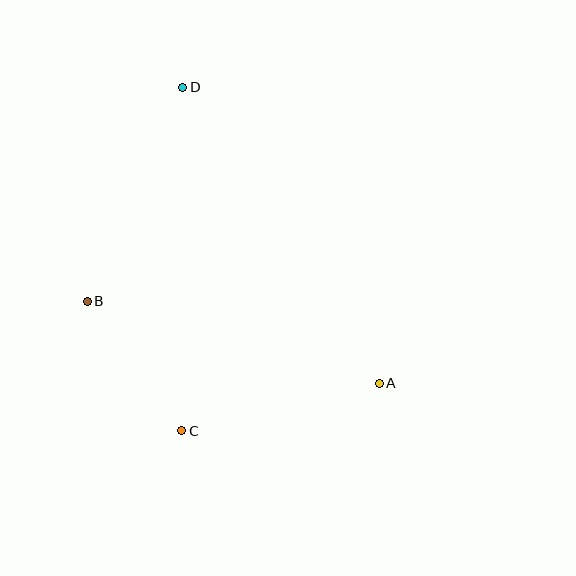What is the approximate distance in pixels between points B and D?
The distance between B and D is approximately 234 pixels.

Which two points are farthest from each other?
Points A and D are farthest from each other.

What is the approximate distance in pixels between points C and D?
The distance between C and D is approximately 344 pixels.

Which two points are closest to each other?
Points B and C are closest to each other.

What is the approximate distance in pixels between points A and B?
The distance between A and B is approximately 303 pixels.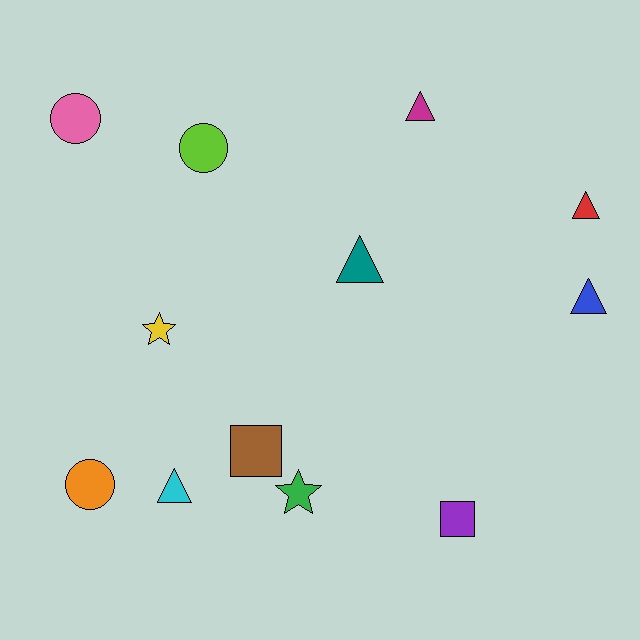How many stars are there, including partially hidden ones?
There are 2 stars.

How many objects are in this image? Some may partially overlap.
There are 12 objects.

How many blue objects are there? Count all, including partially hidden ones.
There is 1 blue object.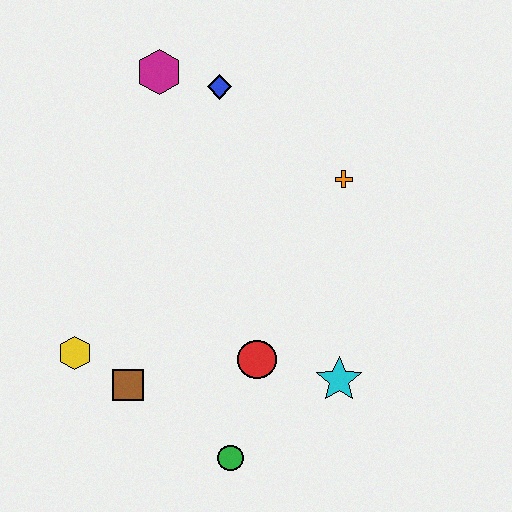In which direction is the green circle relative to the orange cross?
The green circle is below the orange cross.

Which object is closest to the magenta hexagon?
The blue diamond is closest to the magenta hexagon.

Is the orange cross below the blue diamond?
Yes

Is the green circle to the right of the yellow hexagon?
Yes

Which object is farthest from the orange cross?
The yellow hexagon is farthest from the orange cross.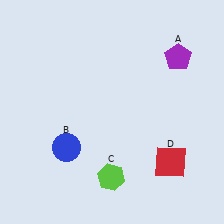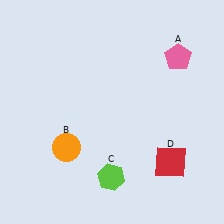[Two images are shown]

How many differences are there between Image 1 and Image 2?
There are 2 differences between the two images.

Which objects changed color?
A changed from purple to pink. B changed from blue to orange.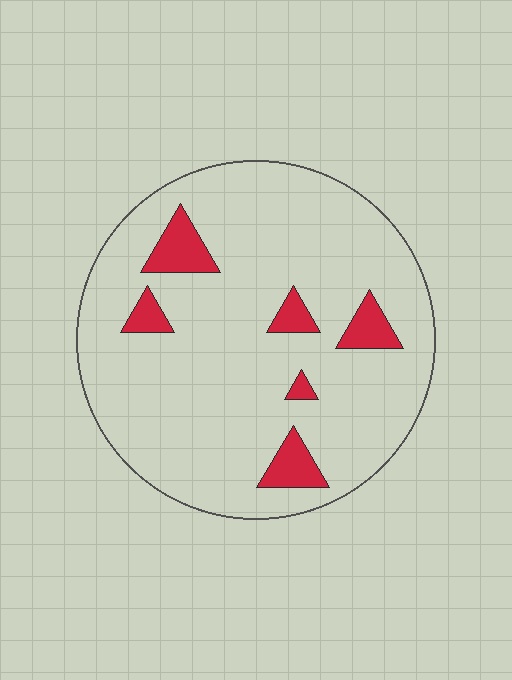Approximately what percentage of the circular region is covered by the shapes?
Approximately 10%.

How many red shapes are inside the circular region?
6.